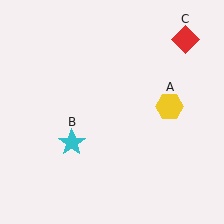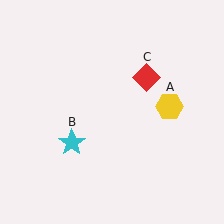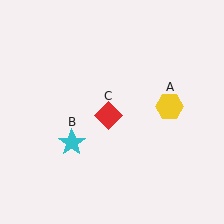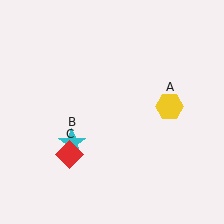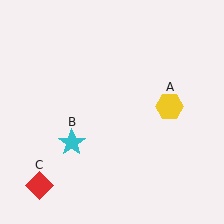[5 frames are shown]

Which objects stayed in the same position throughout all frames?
Yellow hexagon (object A) and cyan star (object B) remained stationary.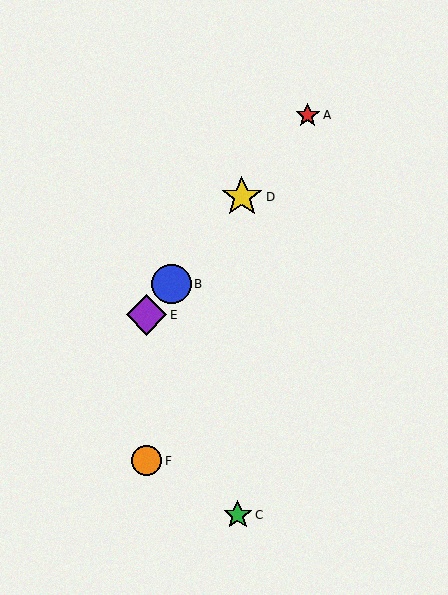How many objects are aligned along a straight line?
4 objects (A, B, D, E) are aligned along a straight line.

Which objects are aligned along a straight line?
Objects A, B, D, E are aligned along a straight line.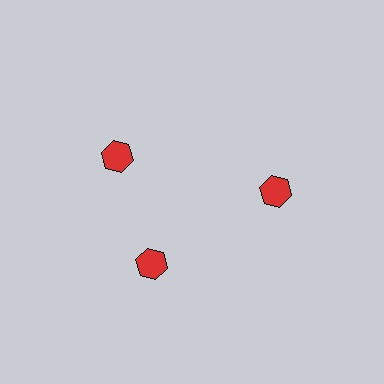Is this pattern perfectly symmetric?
No. The 3 red hexagons are arranged in a ring, but one element near the 11 o'clock position is rotated out of alignment along the ring, breaking the 3-fold rotational symmetry.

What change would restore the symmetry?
The symmetry would be restored by rotating it back into even spacing with its neighbors so that all 3 hexagons sit at equal angles and equal distance from the center.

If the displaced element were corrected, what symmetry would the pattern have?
It would have 3-fold rotational symmetry — the pattern would map onto itself every 120 degrees.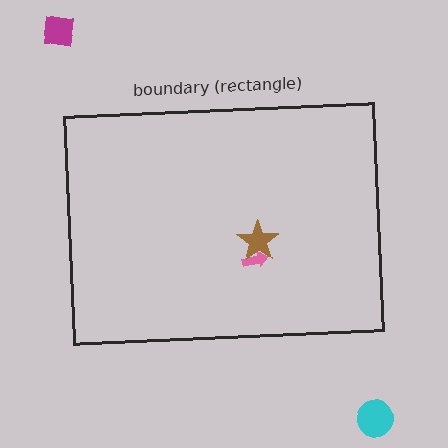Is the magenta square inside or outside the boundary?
Outside.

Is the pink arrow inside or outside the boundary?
Inside.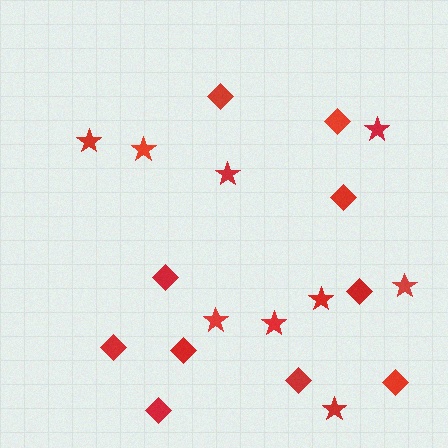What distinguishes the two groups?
There are 2 groups: one group of stars (9) and one group of diamonds (10).